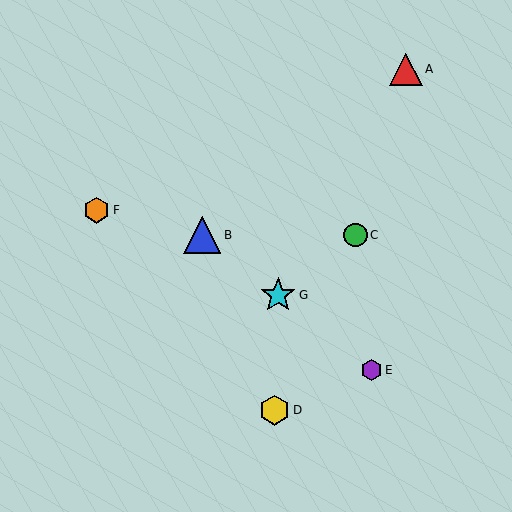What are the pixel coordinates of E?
Object E is at (372, 370).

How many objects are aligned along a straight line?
3 objects (B, E, G) are aligned along a straight line.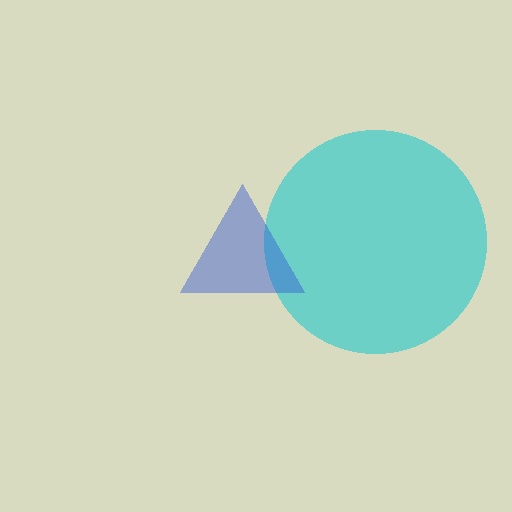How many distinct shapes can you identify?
There are 2 distinct shapes: a cyan circle, a blue triangle.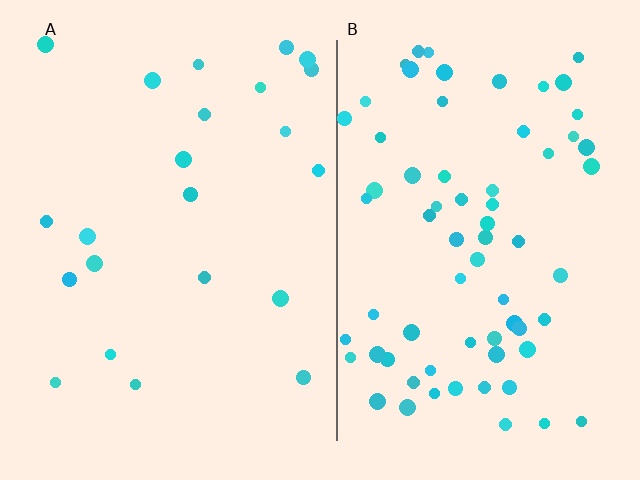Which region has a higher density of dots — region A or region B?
B (the right).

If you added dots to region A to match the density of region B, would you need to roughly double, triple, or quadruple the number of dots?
Approximately triple.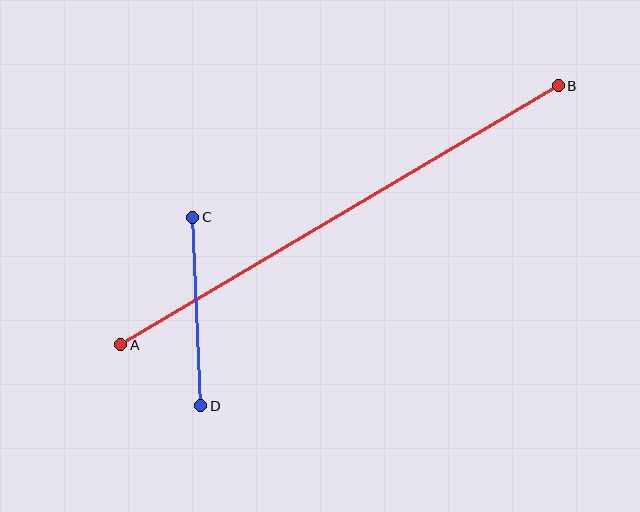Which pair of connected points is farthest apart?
Points A and B are farthest apart.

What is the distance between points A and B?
The distance is approximately 509 pixels.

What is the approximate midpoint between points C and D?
The midpoint is at approximately (197, 312) pixels.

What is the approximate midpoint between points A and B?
The midpoint is at approximately (339, 215) pixels.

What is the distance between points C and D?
The distance is approximately 189 pixels.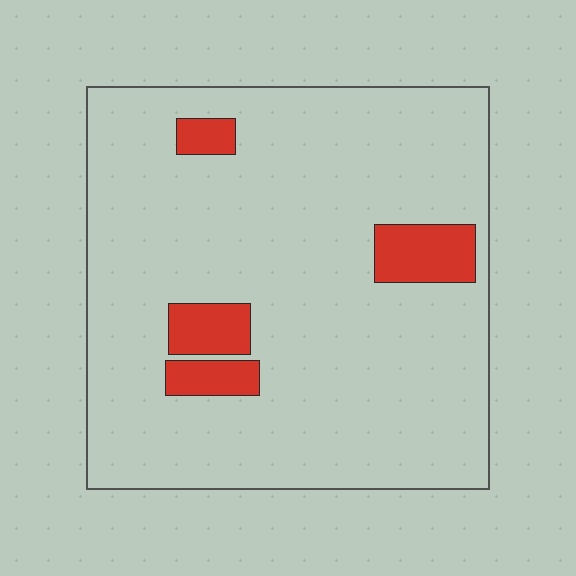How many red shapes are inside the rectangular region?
4.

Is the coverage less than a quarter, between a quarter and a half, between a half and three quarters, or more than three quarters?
Less than a quarter.